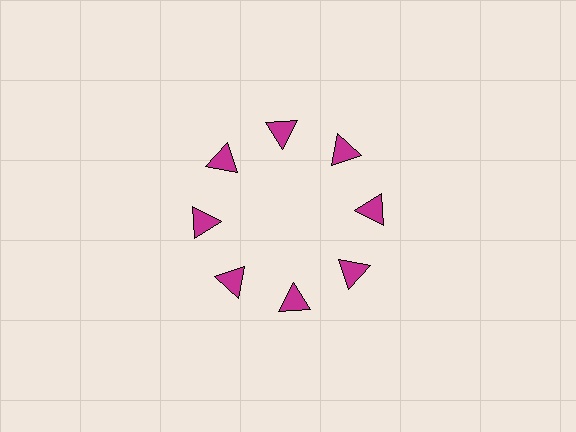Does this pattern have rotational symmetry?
Yes, this pattern has 8-fold rotational symmetry. It looks the same after rotating 45 degrees around the center.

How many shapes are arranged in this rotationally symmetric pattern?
There are 8 shapes, arranged in 8 groups of 1.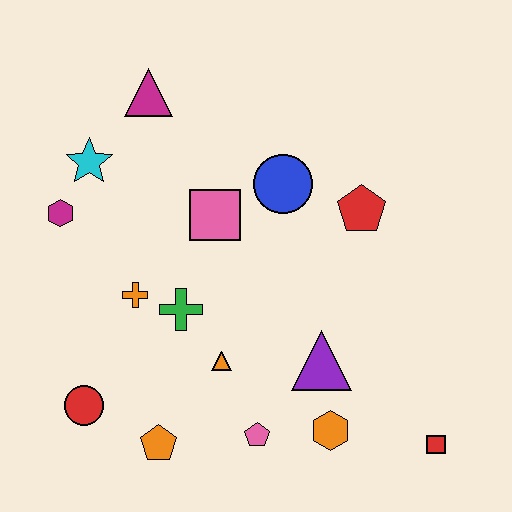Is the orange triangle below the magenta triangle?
Yes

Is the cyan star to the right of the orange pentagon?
No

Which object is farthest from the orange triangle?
The magenta triangle is farthest from the orange triangle.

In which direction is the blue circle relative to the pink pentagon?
The blue circle is above the pink pentagon.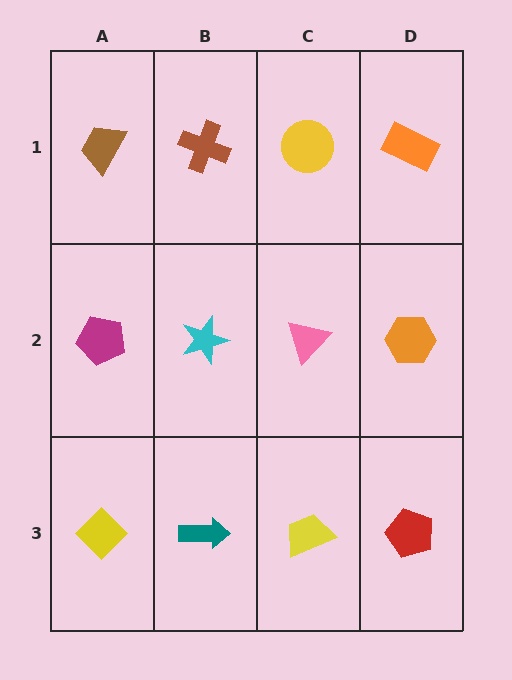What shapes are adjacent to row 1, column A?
A magenta pentagon (row 2, column A), a brown cross (row 1, column B).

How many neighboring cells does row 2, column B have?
4.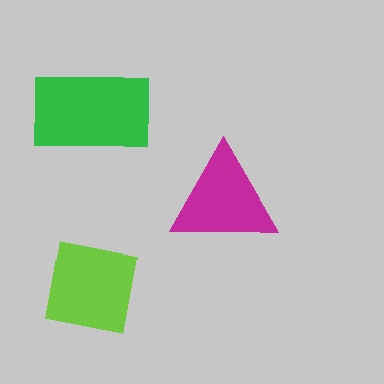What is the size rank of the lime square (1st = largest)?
2nd.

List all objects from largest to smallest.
The green rectangle, the lime square, the magenta triangle.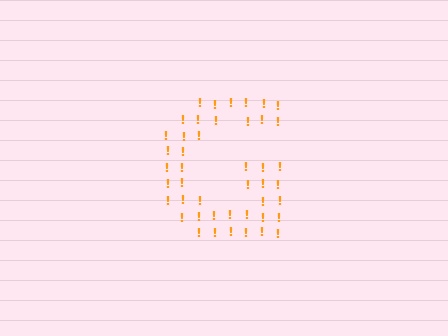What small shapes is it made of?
It is made of small exclamation marks.